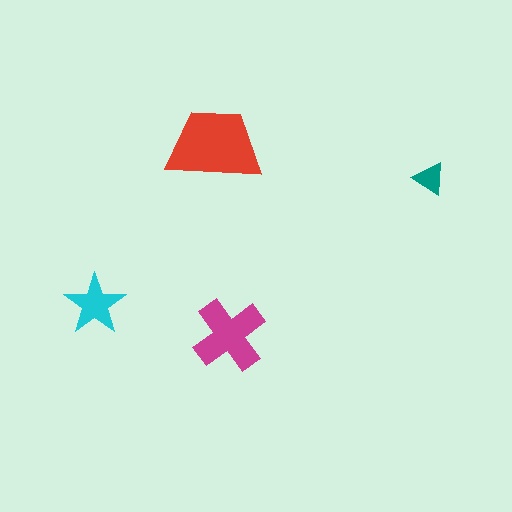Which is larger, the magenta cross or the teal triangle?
The magenta cross.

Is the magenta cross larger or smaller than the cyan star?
Larger.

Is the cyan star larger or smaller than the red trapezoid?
Smaller.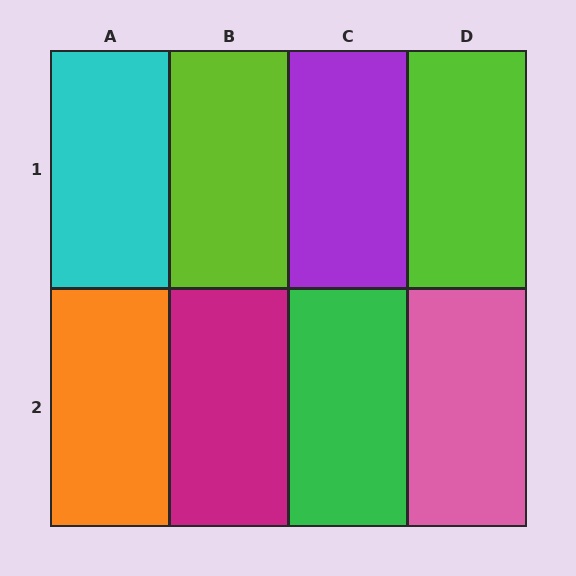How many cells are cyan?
1 cell is cyan.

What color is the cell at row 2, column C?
Green.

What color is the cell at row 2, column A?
Orange.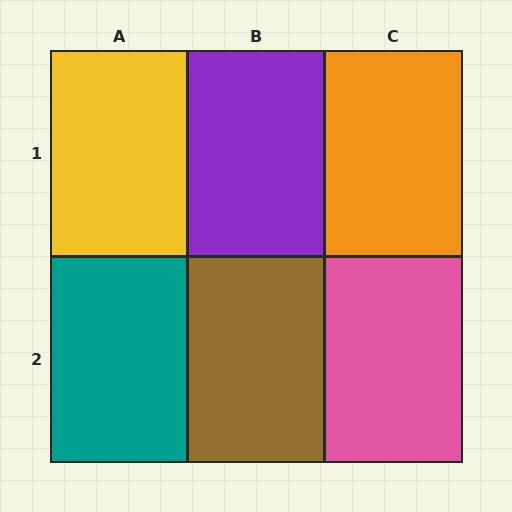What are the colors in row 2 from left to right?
Teal, brown, pink.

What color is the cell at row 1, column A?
Yellow.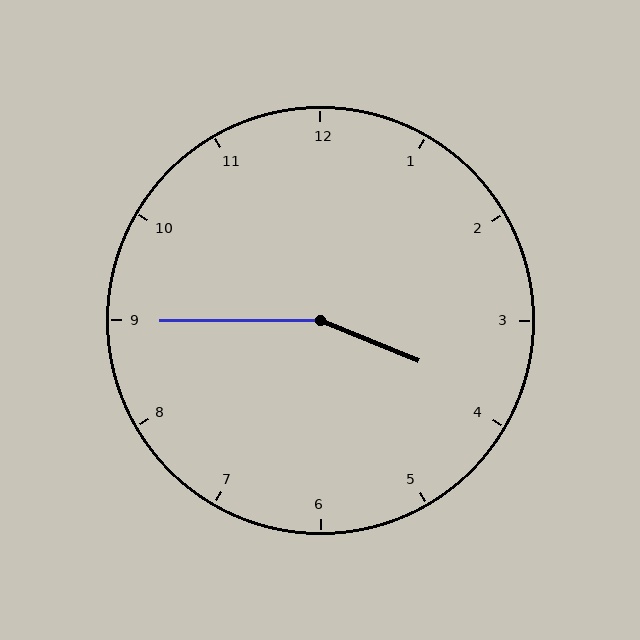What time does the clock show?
3:45.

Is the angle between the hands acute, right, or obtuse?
It is obtuse.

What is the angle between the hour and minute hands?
Approximately 158 degrees.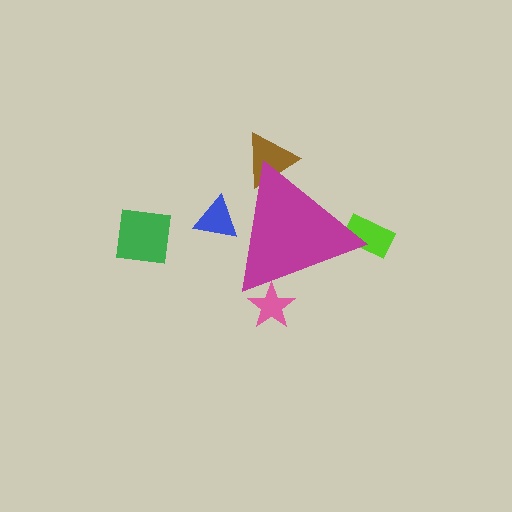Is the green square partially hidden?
No, the green square is fully visible.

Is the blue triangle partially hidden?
Yes, the blue triangle is partially hidden behind the magenta triangle.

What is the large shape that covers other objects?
A magenta triangle.